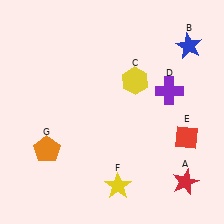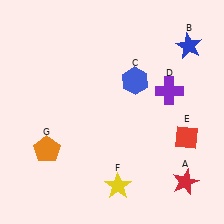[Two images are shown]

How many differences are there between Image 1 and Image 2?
There is 1 difference between the two images.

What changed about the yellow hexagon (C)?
In Image 1, C is yellow. In Image 2, it changed to blue.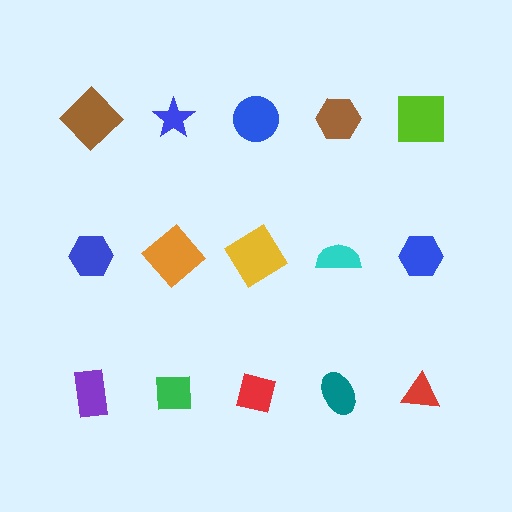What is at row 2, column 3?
A yellow diamond.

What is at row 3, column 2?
A green square.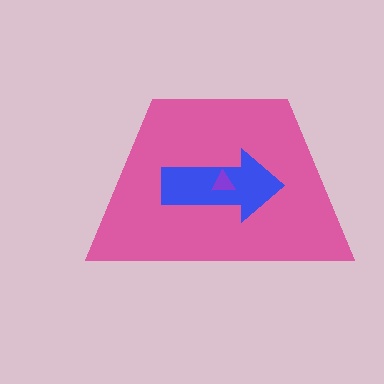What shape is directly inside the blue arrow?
The purple triangle.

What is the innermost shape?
The purple triangle.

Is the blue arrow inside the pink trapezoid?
Yes.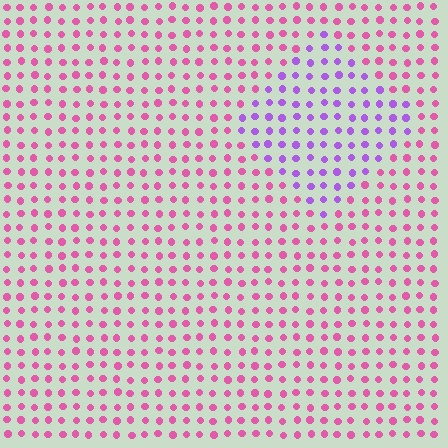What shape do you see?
I see a diamond.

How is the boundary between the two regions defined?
The boundary is defined purely by a slight shift in hue (about 48 degrees). Spacing, size, and orientation are identical on both sides.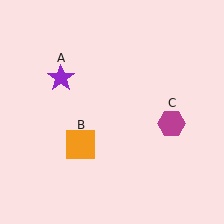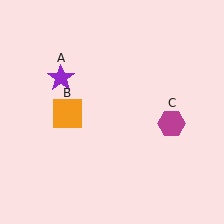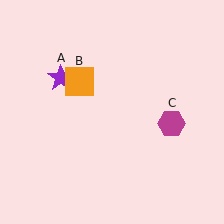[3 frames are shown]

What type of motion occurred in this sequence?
The orange square (object B) rotated clockwise around the center of the scene.